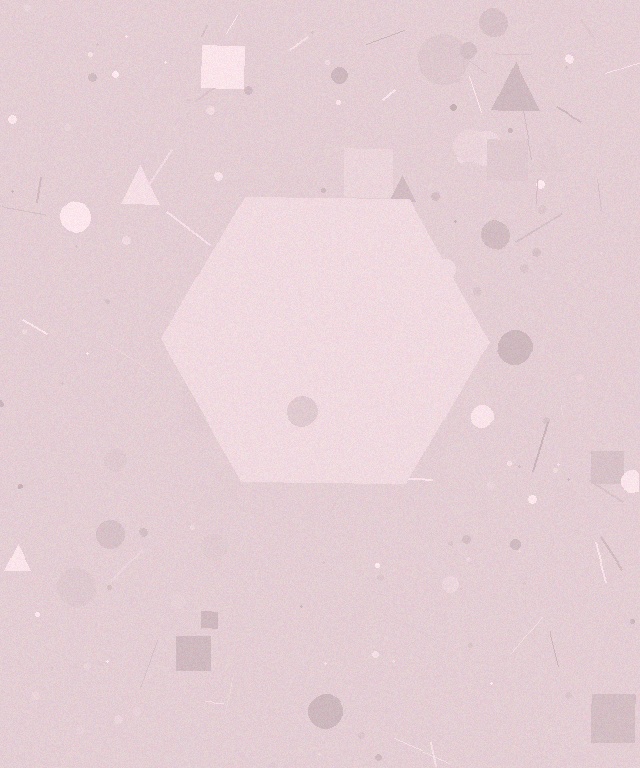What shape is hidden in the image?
A hexagon is hidden in the image.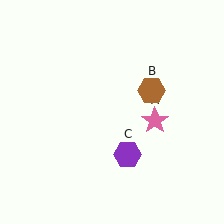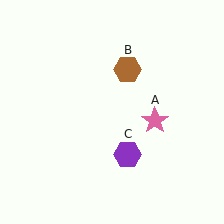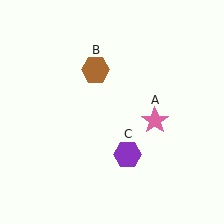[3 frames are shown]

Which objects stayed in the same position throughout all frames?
Pink star (object A) and purple hexagon (object C) remained stationary.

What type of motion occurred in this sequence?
The brown hexagon (object B) rotated counterclockwise around the center of the scene.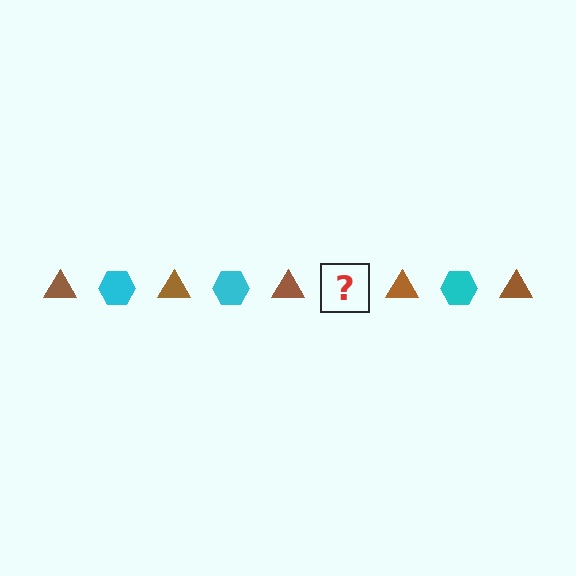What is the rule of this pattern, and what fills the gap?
The rule is that the pattern alternates between brown triangle and cyan hexagon. The gap should be filled with a cyan hexagon.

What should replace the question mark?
The question mark should be replaced with a cyan hexagon.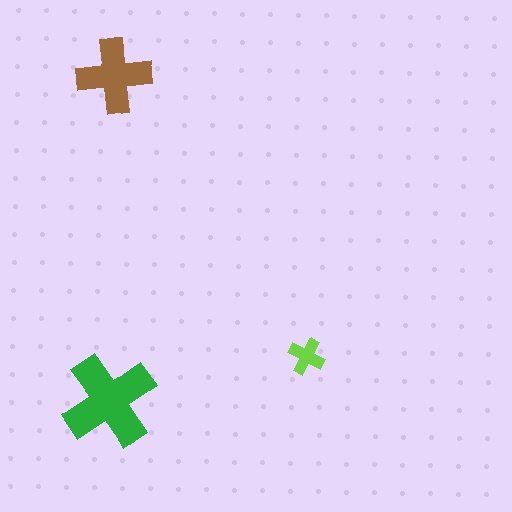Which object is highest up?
The brown cross is topmost.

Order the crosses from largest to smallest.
the green one, the brown one, the lime one.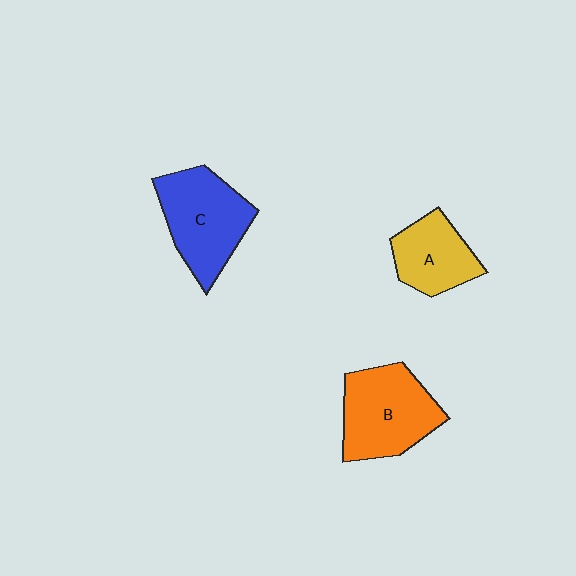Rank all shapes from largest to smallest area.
From largest to smallest: B (orange), C (blue), A (yellow).